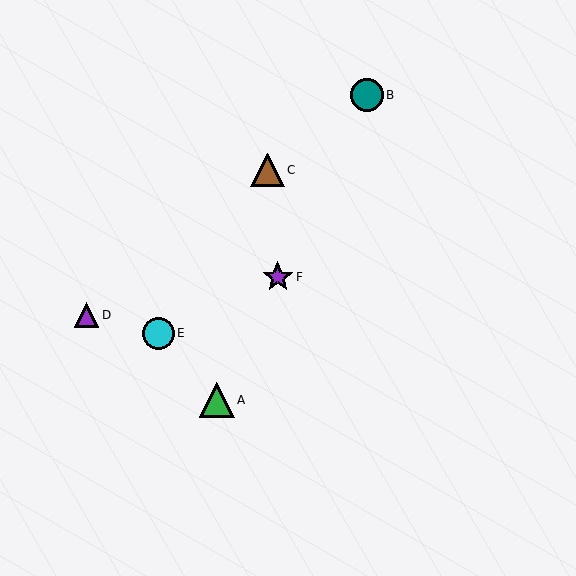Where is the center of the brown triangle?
The center of the brown triangle is at (267, 170).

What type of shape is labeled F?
Shape F is a purple star.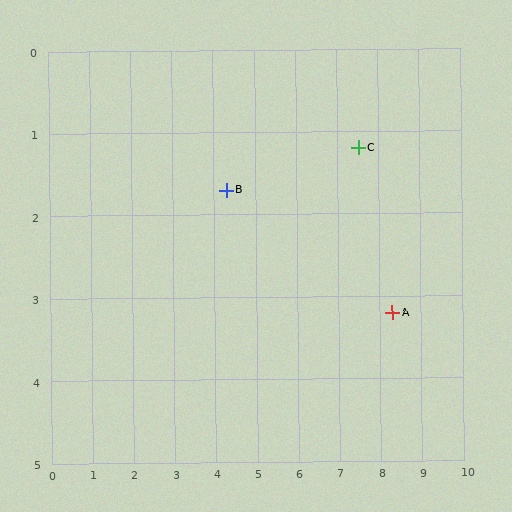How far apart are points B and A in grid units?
Points B and A are about 4.3 grid units apart.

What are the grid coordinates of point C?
Point C is at approximately (7.5, 1.2).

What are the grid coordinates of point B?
Point B is at approximately (4.3, 1.7).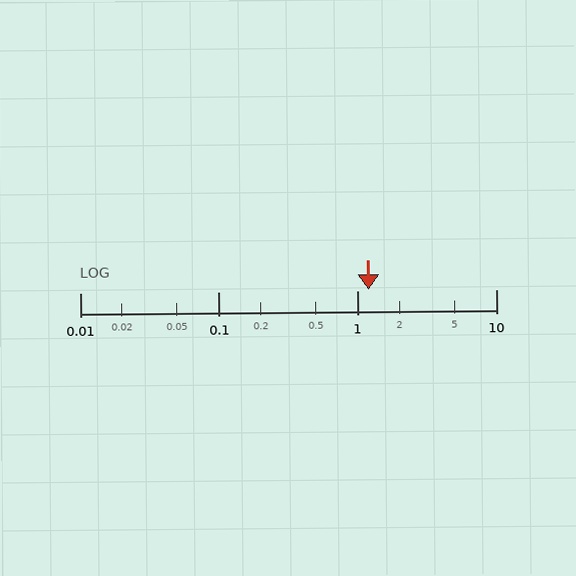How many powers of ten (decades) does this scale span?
The scale spans 3 decades, from 0.01 to 10.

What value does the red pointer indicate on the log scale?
The pointer indicates approximately 1.2.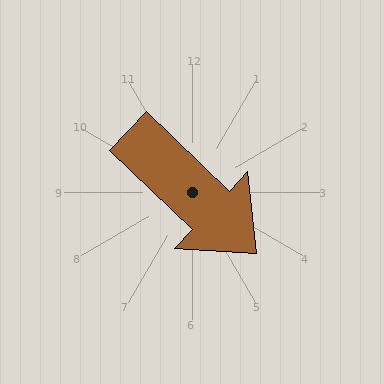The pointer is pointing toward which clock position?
Roughly 4 o'clock.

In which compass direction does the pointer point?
Southeast.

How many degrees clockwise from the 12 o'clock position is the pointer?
Approximately 134 degrees.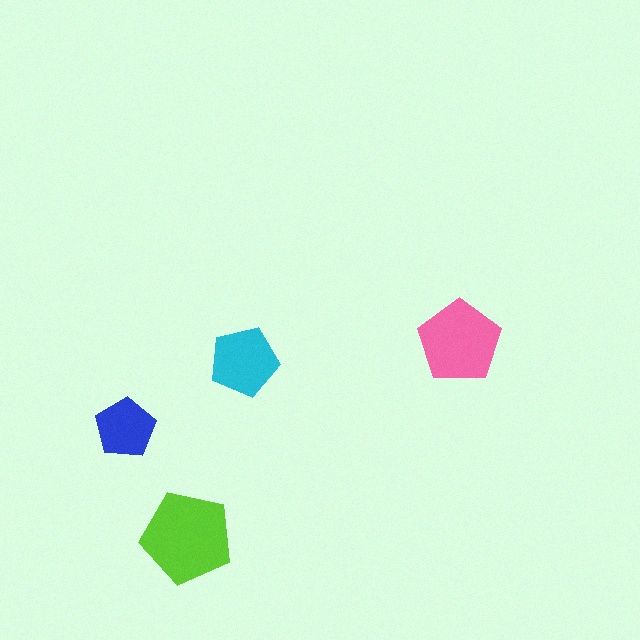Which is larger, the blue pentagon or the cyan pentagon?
The cyan one.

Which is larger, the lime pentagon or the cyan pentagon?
The lime one.